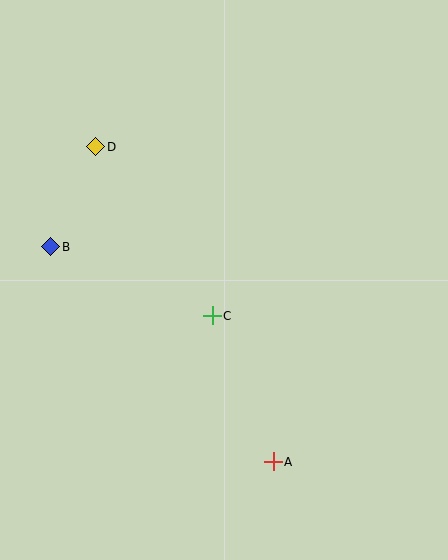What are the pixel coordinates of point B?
Point B is at (51, 247).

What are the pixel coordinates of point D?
Point D is at (96, 147).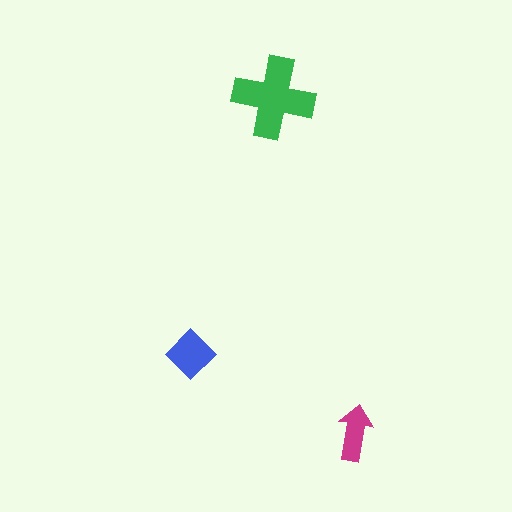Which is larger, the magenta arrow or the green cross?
The green cross.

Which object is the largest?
The green cross.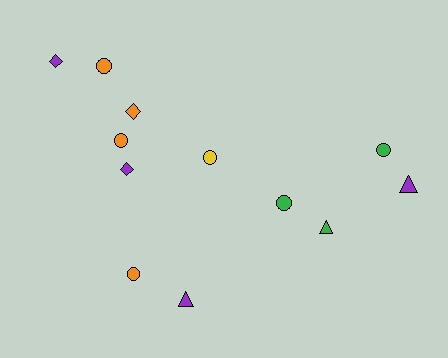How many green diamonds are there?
There are no green diamonds.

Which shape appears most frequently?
Circle, with 6 objects.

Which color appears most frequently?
Orange, with 4 objects.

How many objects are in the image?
There are 12 objects.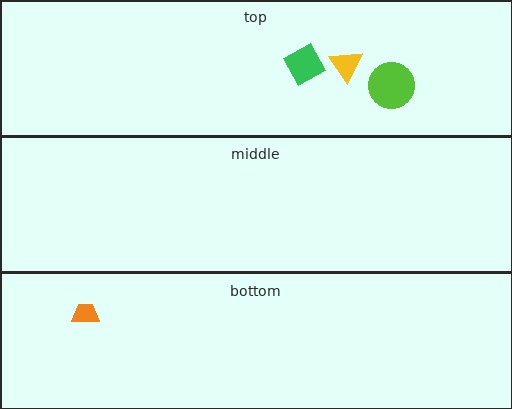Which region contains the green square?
The top region.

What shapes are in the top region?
The yellow triangle, the green square, the lime circle.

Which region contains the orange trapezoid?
The bottom region.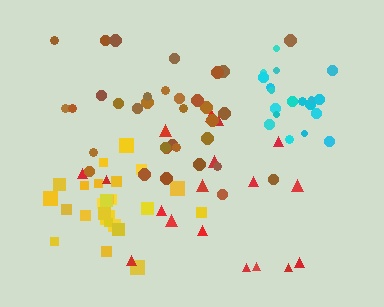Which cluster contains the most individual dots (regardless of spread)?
Brown (34).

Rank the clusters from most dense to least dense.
cyan, yellow, brown, red.